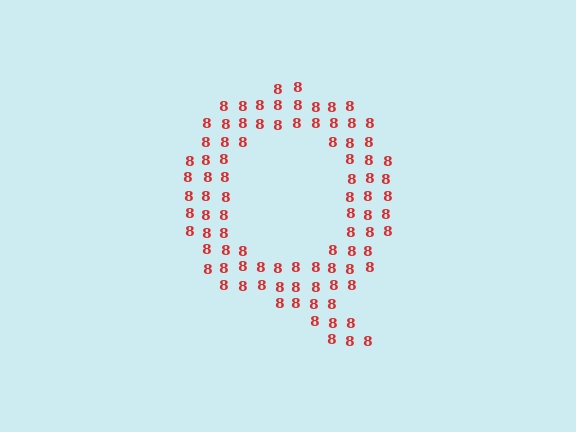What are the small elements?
The small elements are digit 8's.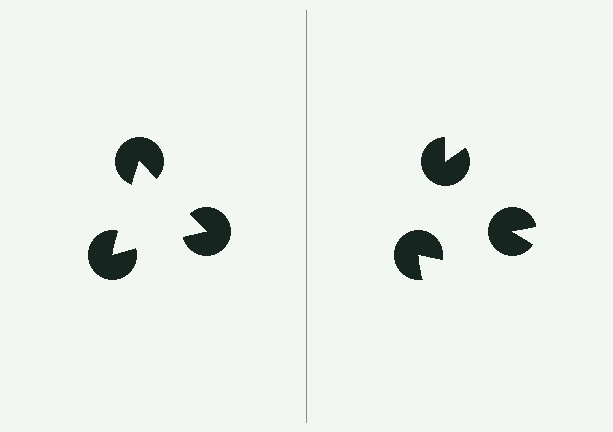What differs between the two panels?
The pac-man discs are positioned identically on both sides; only the wedge orientations differ. On the left they align to a triangle; on the right they are misaligned.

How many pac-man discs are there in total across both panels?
6 — 3 on each side.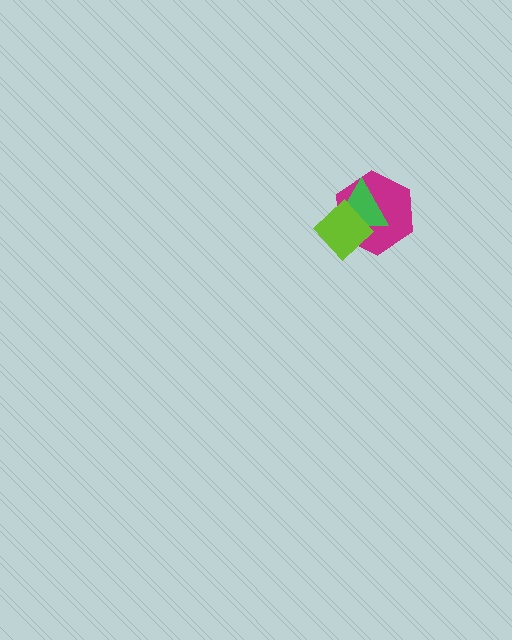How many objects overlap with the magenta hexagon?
2 objects overlap with the magenta hexagon.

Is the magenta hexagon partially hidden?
Yes, it is partially covered by another shape.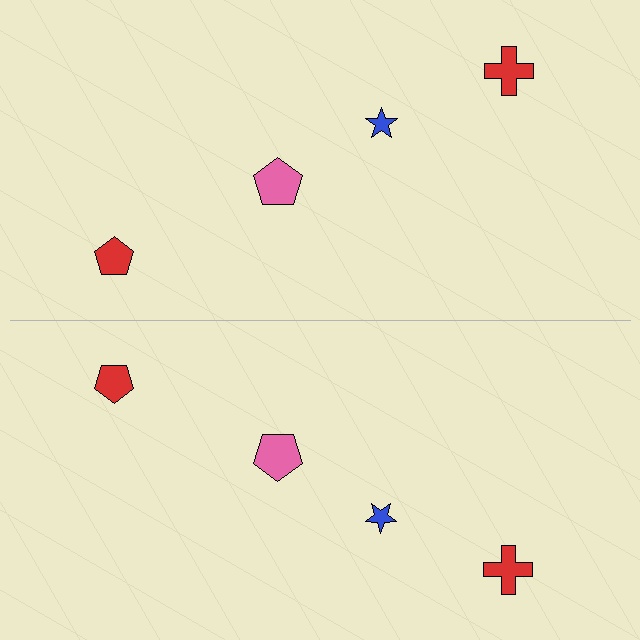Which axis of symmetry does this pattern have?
The pattern has a horizontal axis of symmetry running through the center of the image.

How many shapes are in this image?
There are 8 shapes in this image.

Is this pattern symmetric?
Yes, this pattern has bilateral (reflection) symmetry.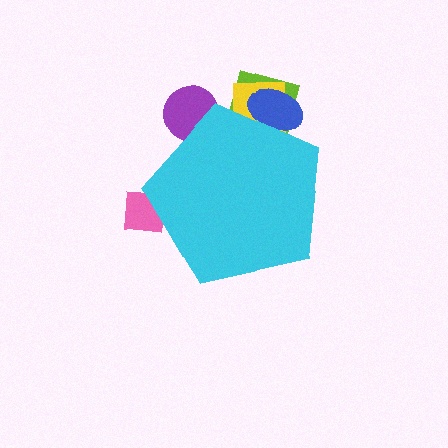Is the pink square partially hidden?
Yes, the pink square is partially hidden behind the cyan pentagon.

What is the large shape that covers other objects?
A cyan pentagon.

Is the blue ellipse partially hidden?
Yes, the blue ellipse is partially hidden behind the cyan pentagon.